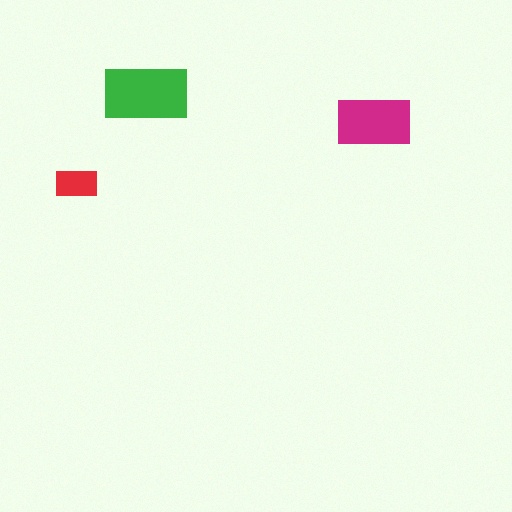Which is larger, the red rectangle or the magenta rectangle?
The magenta one.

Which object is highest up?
The green rectangle is topmost.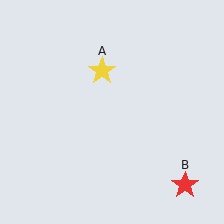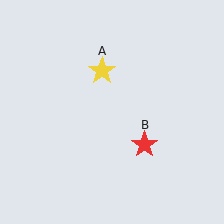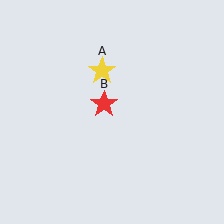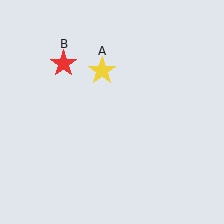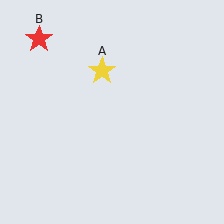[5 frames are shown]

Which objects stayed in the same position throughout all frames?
Yellow star (object A) remained stationary.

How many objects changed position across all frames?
1 object changed position: red star (object B).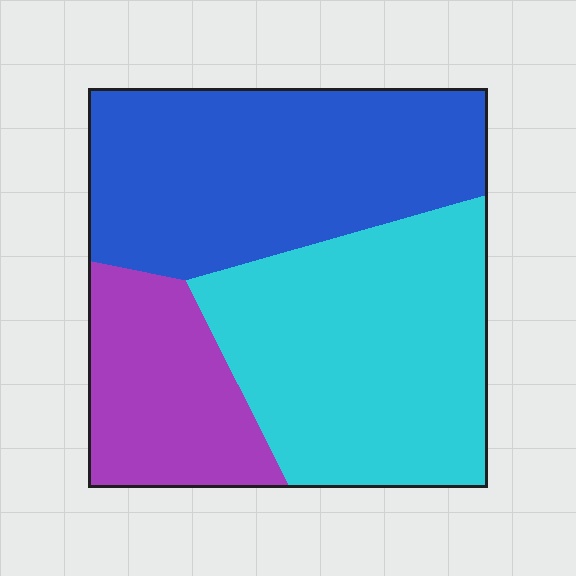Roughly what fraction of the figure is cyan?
Cyan takes up about two fifths (2/5) of the figure.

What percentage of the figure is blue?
Blue covers 39% of the figure.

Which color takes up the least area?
Purple, at roughly 20%.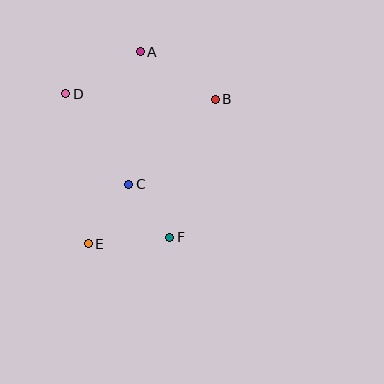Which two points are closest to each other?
Points C and F are closest to each other.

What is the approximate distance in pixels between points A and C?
The distance between A and C is approximately 133 pixels.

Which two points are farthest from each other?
Points A and E are farthest from each other.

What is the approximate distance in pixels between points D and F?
The distance between D and F is approximately 177 pixels.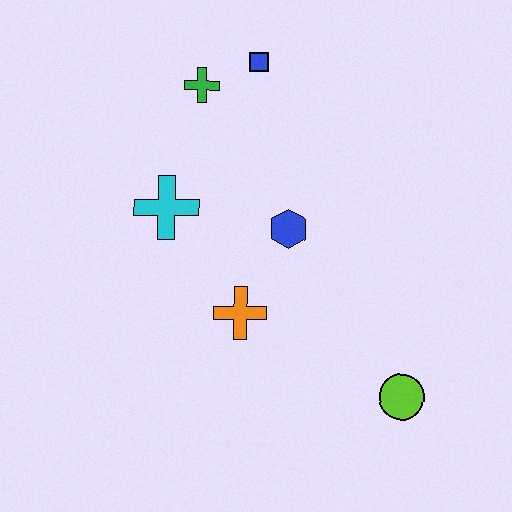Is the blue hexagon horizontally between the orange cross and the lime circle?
Yes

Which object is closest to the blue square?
The green cross is closest to the blue square.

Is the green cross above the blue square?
No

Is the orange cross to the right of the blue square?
No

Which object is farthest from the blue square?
The lime circle is farthest from the blue square.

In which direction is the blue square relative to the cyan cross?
The blue square is above the cyan cross.